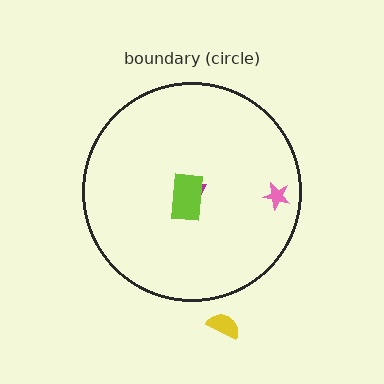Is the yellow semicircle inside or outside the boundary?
Outside.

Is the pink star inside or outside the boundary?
Inside.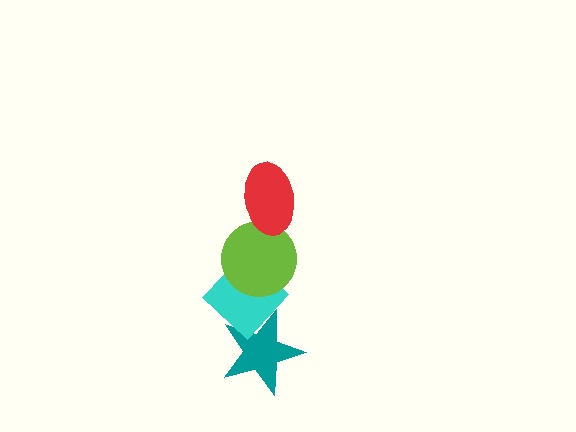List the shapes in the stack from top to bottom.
From top to bottom: the red ellipse, the lime circle, the cyan diamond, the teal star.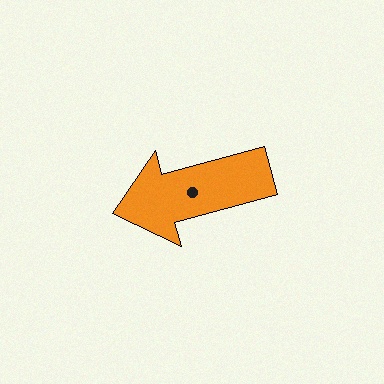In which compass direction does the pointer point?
West.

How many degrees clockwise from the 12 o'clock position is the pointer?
Approximately 255 degrees.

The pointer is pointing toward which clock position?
Roughly 8 o'clock.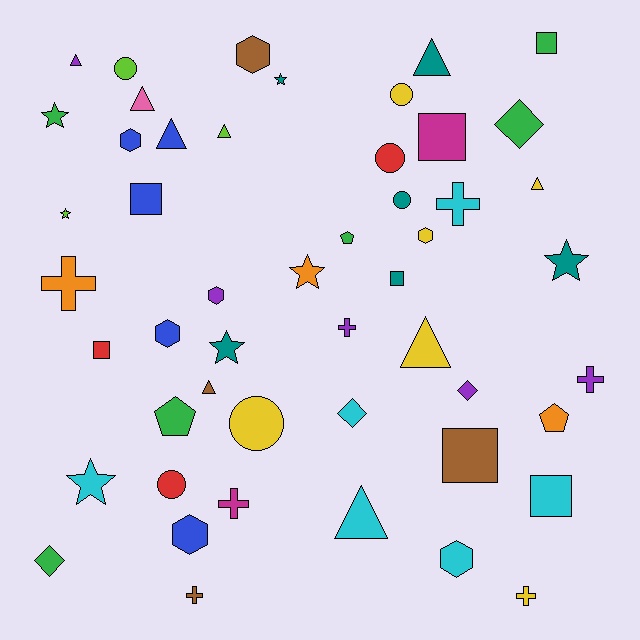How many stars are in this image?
There are 7 stars.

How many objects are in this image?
There are 50 objects.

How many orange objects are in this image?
There are 3 orange objects.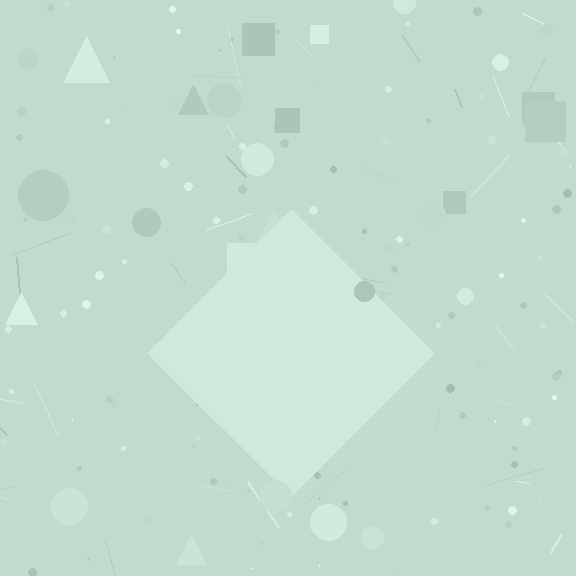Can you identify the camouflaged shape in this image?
The camouflaged shape is a diamond.